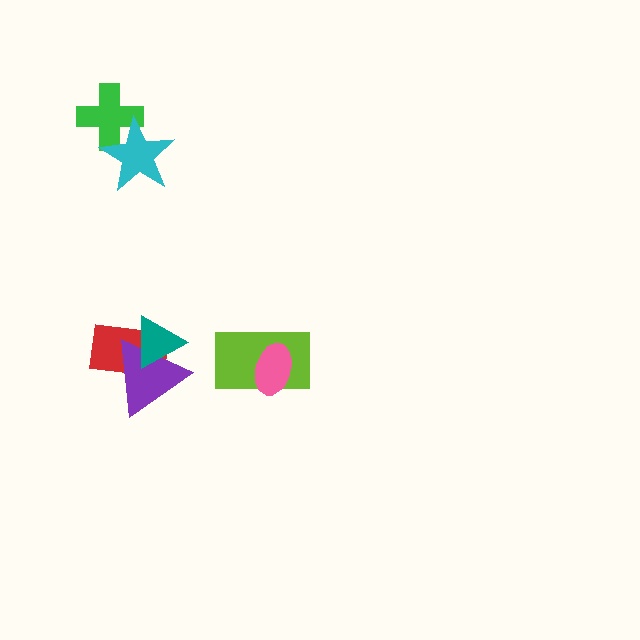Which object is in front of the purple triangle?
The teal triangle is in front of the purple triangle.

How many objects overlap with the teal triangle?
2 objects overlap with the teal triangle.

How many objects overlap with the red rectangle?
2 objects overlap with the red rectangle.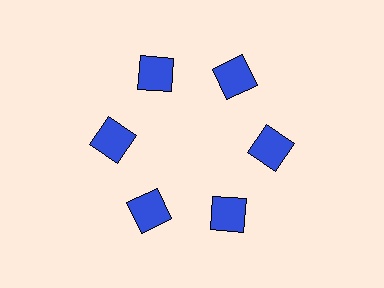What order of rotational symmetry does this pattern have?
This pattern has 6-fold rotational symmetry.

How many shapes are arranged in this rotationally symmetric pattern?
There are 6 shapes, arranged in 6 groups of 1.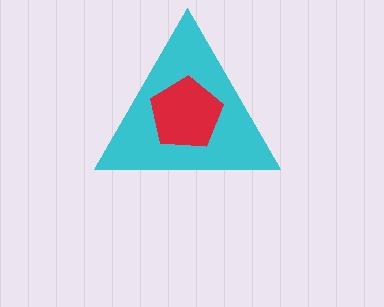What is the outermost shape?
The cyan triangle.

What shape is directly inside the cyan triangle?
The red pentagon.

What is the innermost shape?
The red pentagon.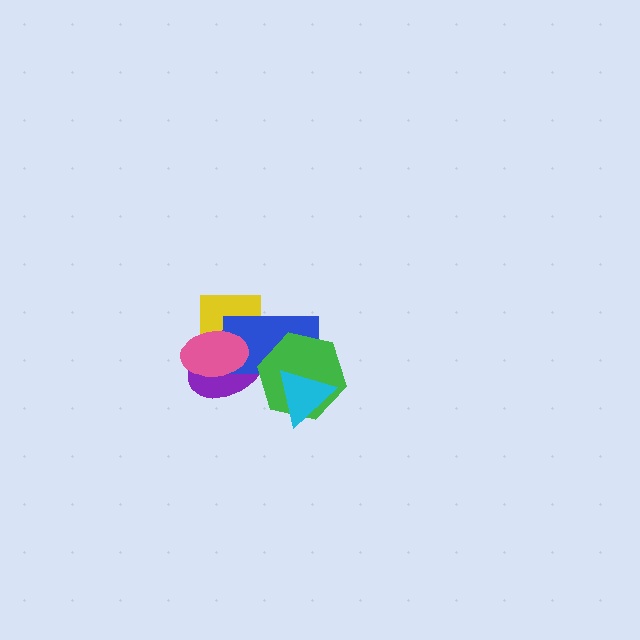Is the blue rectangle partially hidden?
Yes, it is partially covered by another shape.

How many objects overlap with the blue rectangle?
5 objects overlap with the blue rectangle.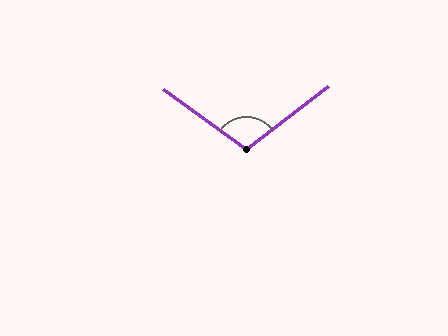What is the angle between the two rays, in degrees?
Approximately 107 degrees.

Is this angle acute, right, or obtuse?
It is obtuse.